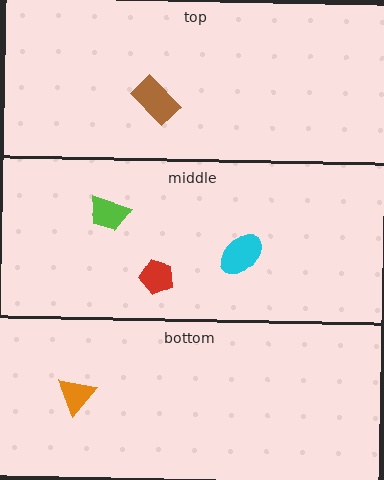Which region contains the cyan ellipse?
The middle region.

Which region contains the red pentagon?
The middle region.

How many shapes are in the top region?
1.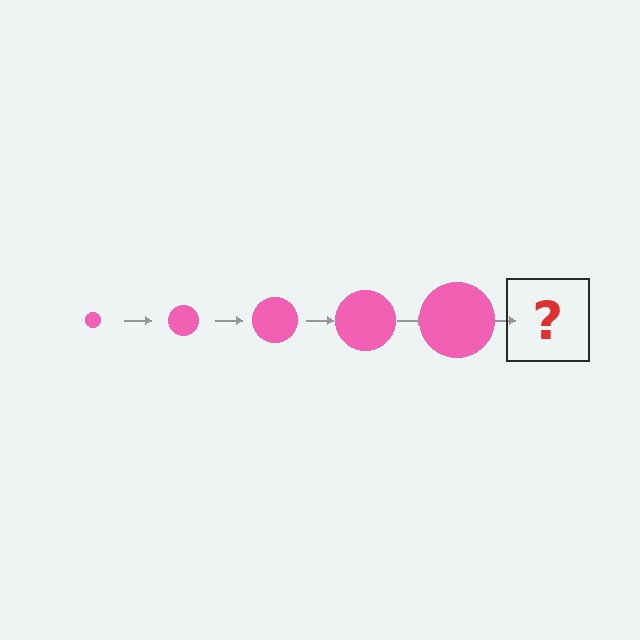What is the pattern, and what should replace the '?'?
The pattern is that the circle gets progressively larger each step. The '?' should be a pink circle, larger than the previous one.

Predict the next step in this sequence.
The next step is a pink circle, larger than the previous one.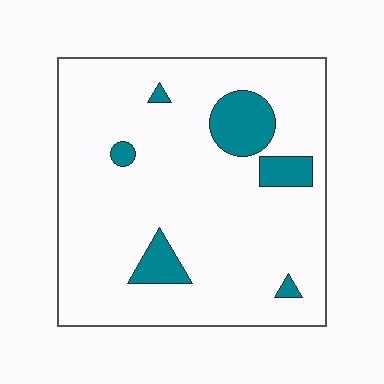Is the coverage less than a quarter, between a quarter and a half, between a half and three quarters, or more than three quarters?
Less than a quarter.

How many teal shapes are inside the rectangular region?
6.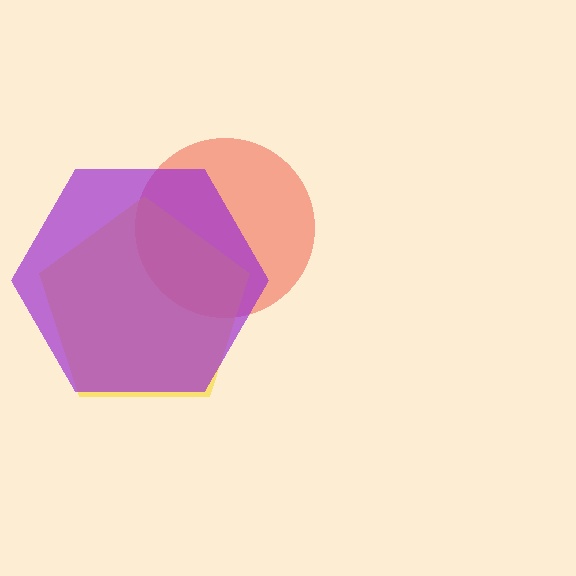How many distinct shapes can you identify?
There are 3 distinct shapes: a red circle, a yellow pentagon, a purple hexagon.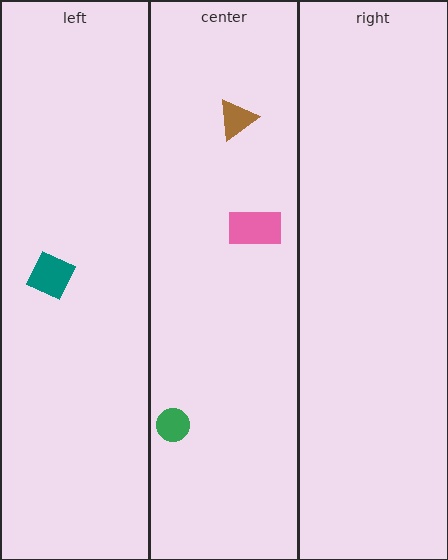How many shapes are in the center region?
3.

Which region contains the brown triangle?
The center region.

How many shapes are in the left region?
1.